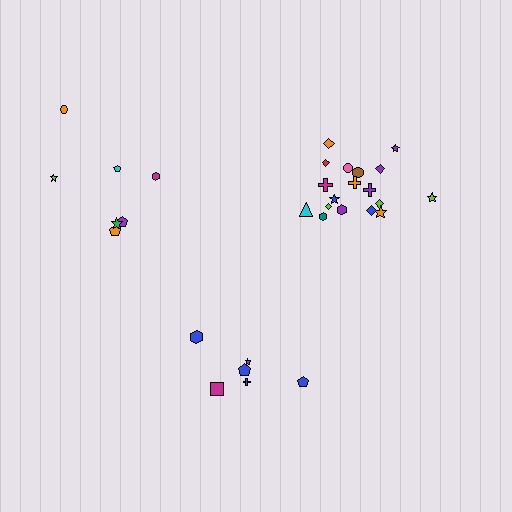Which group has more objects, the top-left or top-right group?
The top-right group.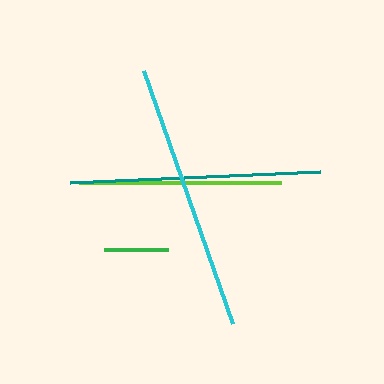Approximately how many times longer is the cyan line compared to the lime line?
The cyan line is approximately 1.3 times the length of the lime line.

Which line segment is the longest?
The cyan line is the longest at approximately 268 pixels.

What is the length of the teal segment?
The teal segment is approximately 251 pixels long.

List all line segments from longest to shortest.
From longest to shortest: cyan, teal, lime, green.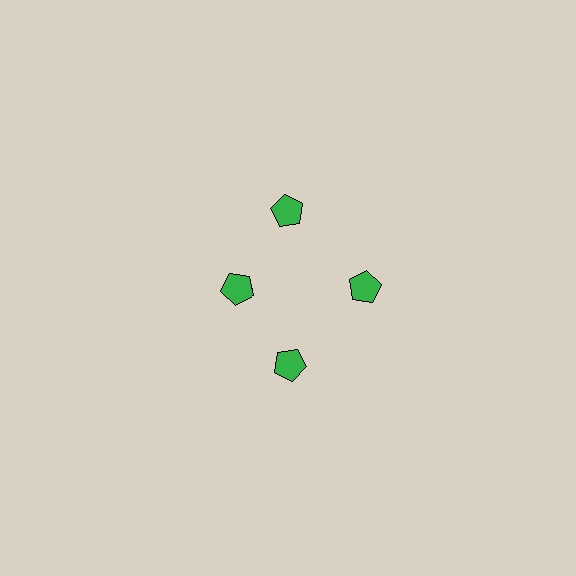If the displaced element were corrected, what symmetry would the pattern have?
It would have 4-fold rotational symmetry — the pattern would map onto itself every 90 degrees.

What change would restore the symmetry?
The symmetry would be restored by moving it outward, back onto the ring so that all 4 pentagons sit at equal angles and equal distance from the center.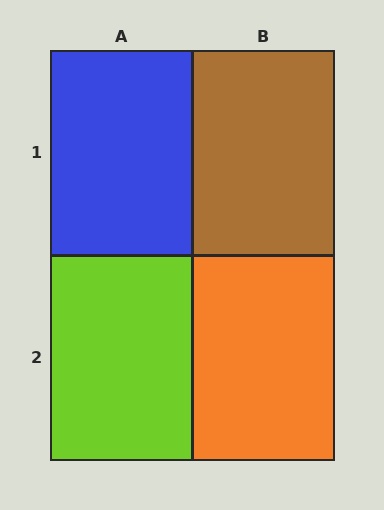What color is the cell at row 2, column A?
Lime.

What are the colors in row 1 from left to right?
Blue, brown.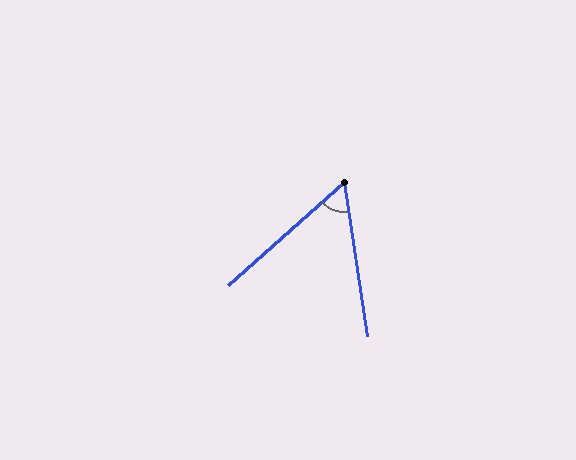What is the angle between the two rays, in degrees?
Approximately 57 degrees.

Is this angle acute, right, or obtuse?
It is acute.